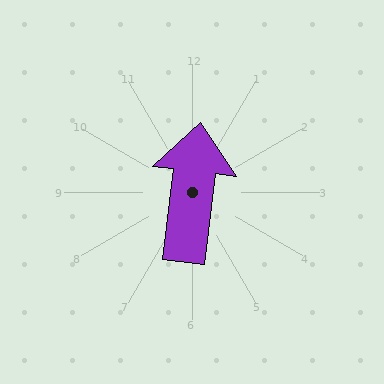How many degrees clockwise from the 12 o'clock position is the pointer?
Approximately 7 degrees.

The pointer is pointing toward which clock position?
Roughly 12 o'clock.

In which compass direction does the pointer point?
North.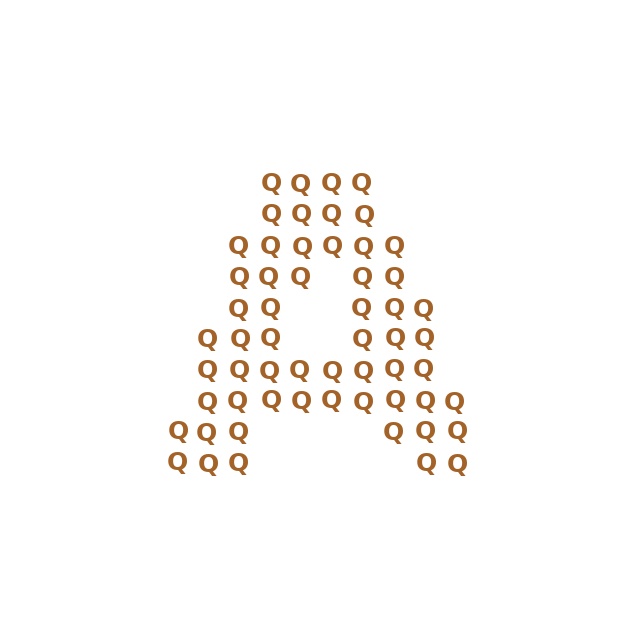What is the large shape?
The large shape is the letter A.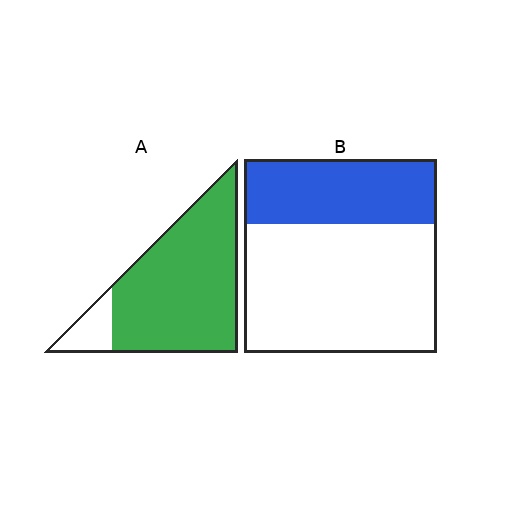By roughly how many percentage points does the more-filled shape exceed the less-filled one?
By roughly 55 percentage points (A over B).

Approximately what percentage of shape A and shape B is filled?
A is approximately 90% and B is approximately 35%.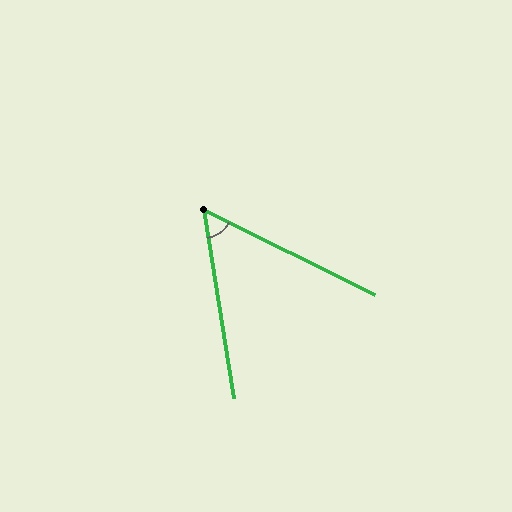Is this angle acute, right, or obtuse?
It is acute.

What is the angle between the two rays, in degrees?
Approximately 54 degrees.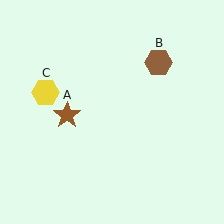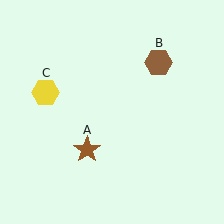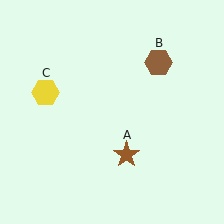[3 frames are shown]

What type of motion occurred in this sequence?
The brown star (object A) rotated counterclockwise around the center of the scene.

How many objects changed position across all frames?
1 object changed position: brown star (object A).